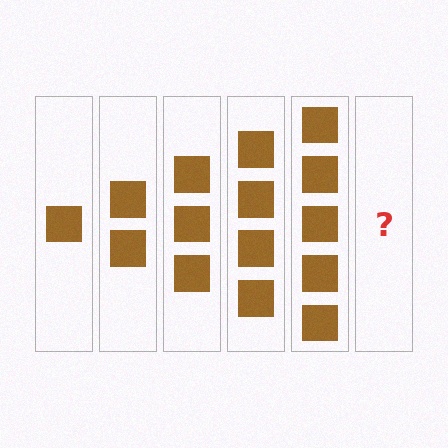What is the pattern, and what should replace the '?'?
The pattern is that each step adds one more square. The '?' should be 6 squares.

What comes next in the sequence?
The next element should be 6 squares.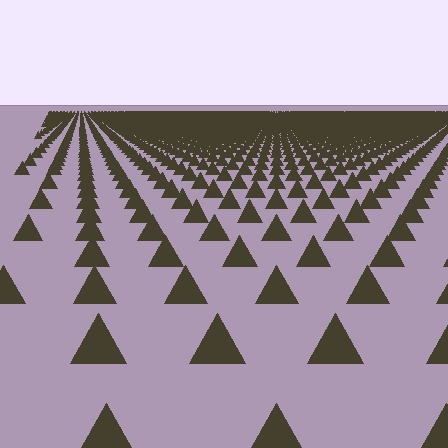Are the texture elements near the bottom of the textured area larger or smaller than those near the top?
Larger. Near the bottom, elements are closer to the viewer and appear at a bigger on-screen size.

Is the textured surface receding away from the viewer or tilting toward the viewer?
The surface is receding away from the viewer. Texture elements get smaller and denser toward the top.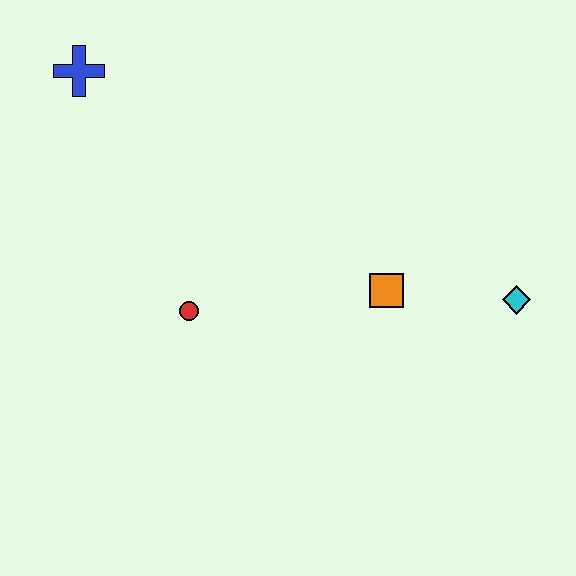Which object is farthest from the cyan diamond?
The blue cross is farthest from the cyan diamond.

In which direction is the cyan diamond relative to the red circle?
The cyan diamond is to the right of the red circle.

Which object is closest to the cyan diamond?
The orange square is closest to the cyan diamond.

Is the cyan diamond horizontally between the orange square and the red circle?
No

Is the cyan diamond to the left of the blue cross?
No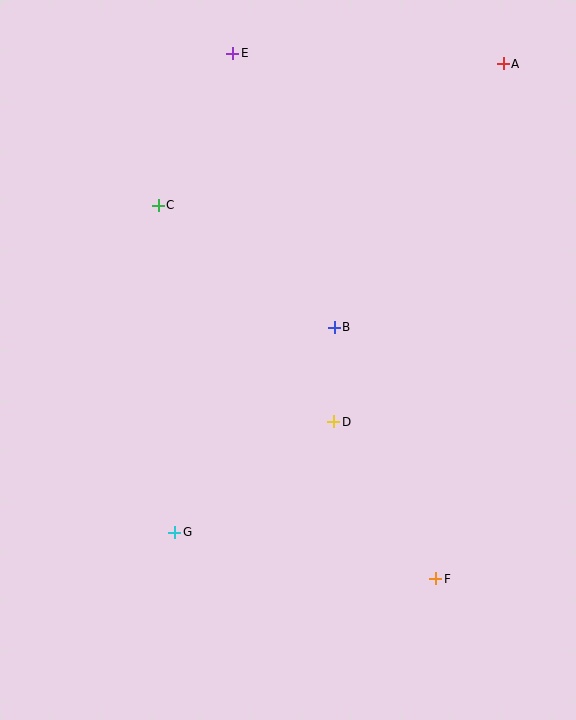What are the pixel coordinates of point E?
Point E is at (233, 53).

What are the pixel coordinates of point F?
Point F is at (436, 579).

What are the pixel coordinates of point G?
Point G is at (175, 532).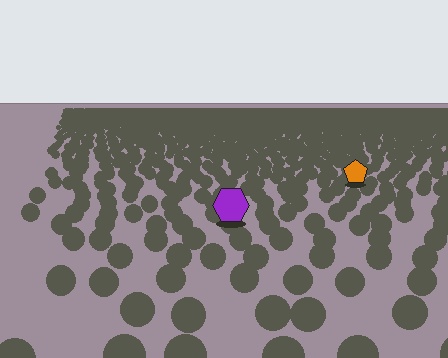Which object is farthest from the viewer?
The orange pentagon is farthest from the viewer. It appears smaller and the ground texture around it is denser.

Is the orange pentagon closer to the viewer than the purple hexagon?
No. The purple hexagon is closer — you can tell from the texture gradient: the ground texture is coarser near it.